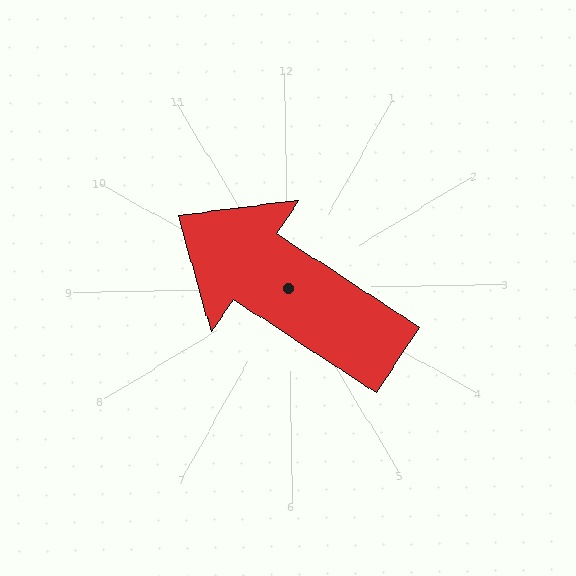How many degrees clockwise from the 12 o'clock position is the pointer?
Approximately 304 degrees.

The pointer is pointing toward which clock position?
Roughly 10 o'clock.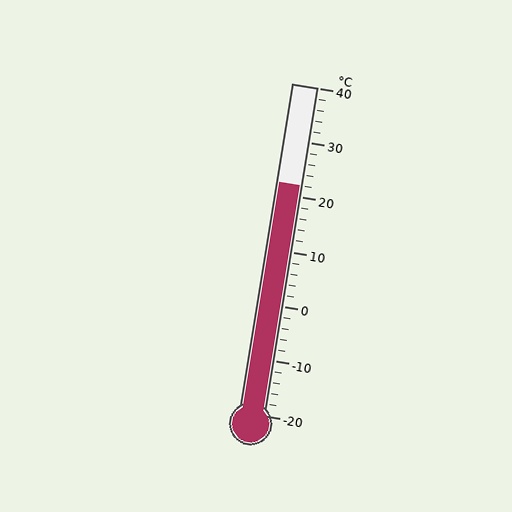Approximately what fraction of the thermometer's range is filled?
The thermometer is filled to approximately 70% of its range.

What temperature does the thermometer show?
The thermometer shows approximately 22°C.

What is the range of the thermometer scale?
The thermometer scale ranges from -20°C to 40°C.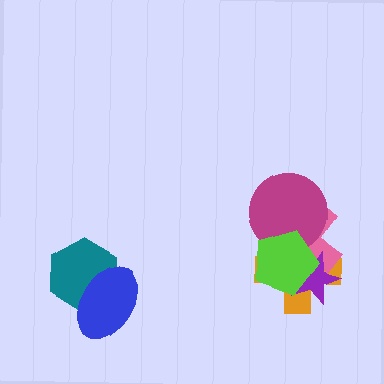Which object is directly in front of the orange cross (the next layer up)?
The pink cross is directly in front of the orange cross.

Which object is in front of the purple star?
The lime pentagon is in front of the purple star.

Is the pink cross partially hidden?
Yes, it is partially covered by another shape.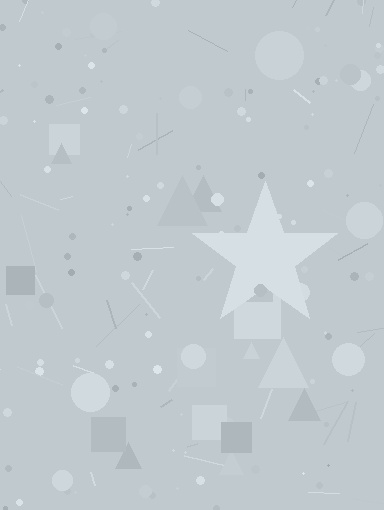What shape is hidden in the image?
A star is hidden in the image.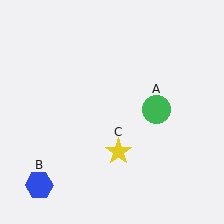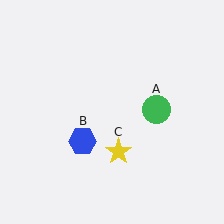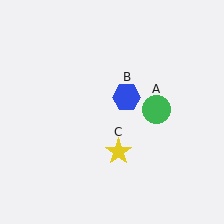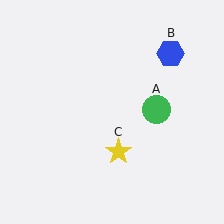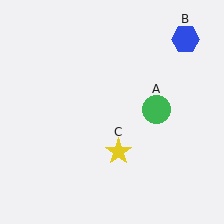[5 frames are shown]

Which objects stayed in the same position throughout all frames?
Green circle (object A) and yellow star (object C) remained stationary.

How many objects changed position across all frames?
1 object changed position: blue hexagon (object B).